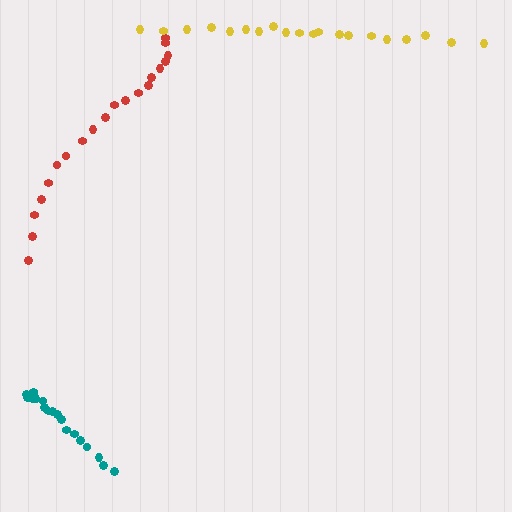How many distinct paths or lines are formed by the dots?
There are 3 distinct paths.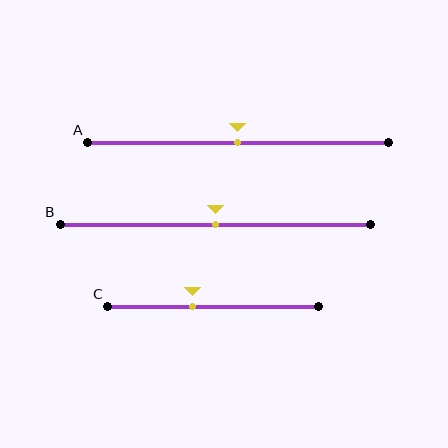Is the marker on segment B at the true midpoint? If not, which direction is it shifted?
Yes, the marker on segment B is at the true midpoint.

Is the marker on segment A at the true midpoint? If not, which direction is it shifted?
Yes, the marker on segment A is at the true midpoint.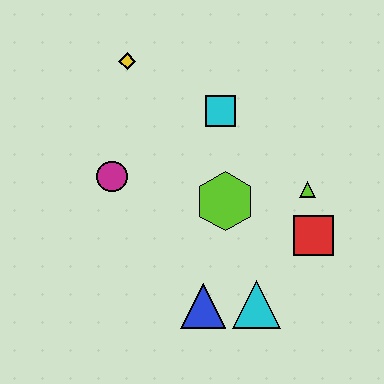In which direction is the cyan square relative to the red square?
The cyan square is above the red square.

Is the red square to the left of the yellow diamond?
No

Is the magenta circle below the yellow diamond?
Yes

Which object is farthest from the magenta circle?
The red square is farthest from the magenta circle.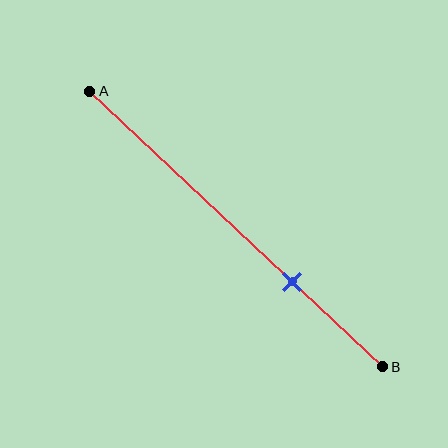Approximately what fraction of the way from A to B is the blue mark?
The blue mark is approximately 70% of the way from A to B.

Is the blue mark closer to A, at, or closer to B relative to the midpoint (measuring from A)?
The blue mark is closer to point B than the midpoint of segment AB.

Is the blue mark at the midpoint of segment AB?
No, the mark is at about 70% from A, not at the 50% midpoint.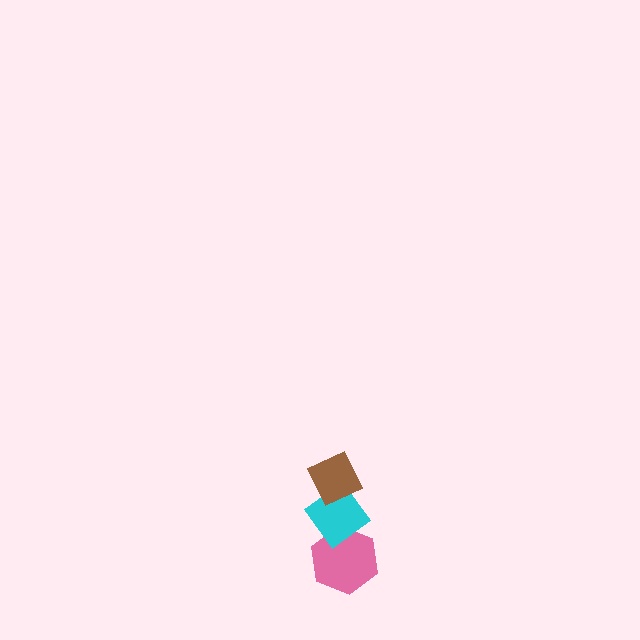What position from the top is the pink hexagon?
The pink hexagon is 3rd from the top.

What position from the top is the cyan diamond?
The cyan diamond is 2nd from the top.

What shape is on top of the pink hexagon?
The cyan diamond is on top of the pink hexagon.